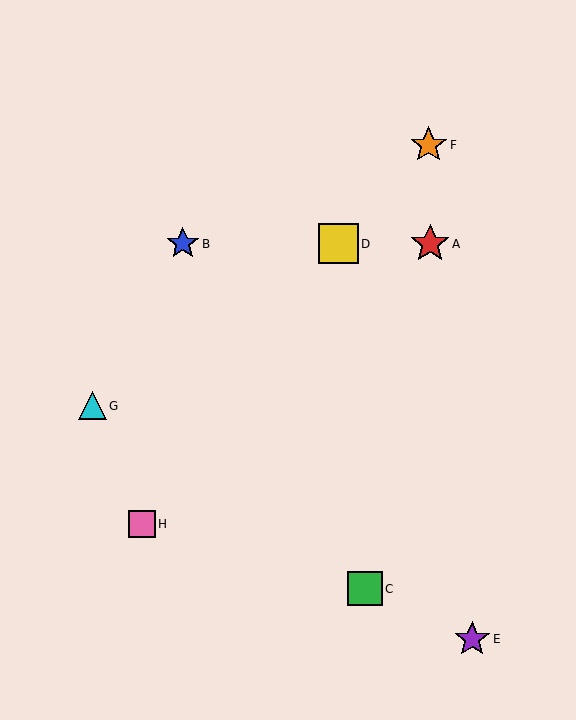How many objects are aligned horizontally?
3 objects (A, B, D) are aligned horizontally.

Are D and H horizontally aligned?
No, D is at y≈244 and H is at y≈524.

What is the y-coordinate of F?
Object F is at y≈145.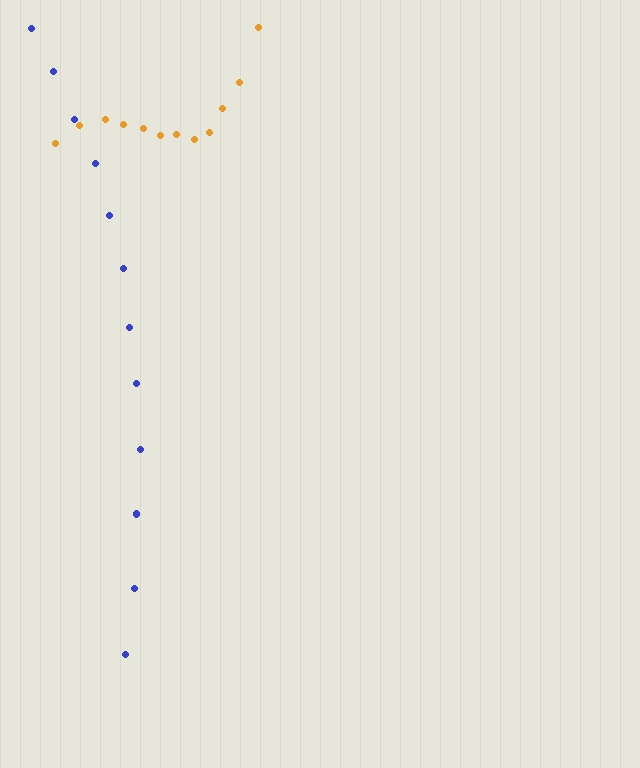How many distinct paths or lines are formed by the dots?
There are 2 distinct paths.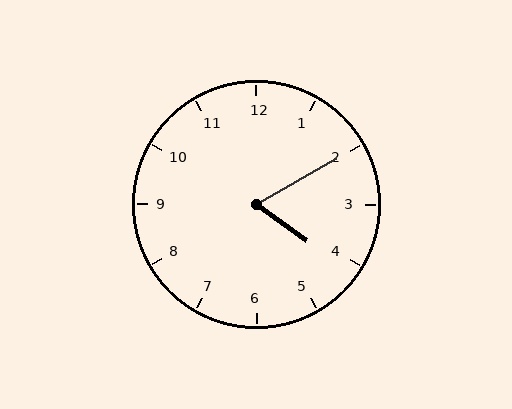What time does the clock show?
4:10.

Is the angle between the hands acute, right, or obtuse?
It is acute.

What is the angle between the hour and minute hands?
Approximately 65 degrees.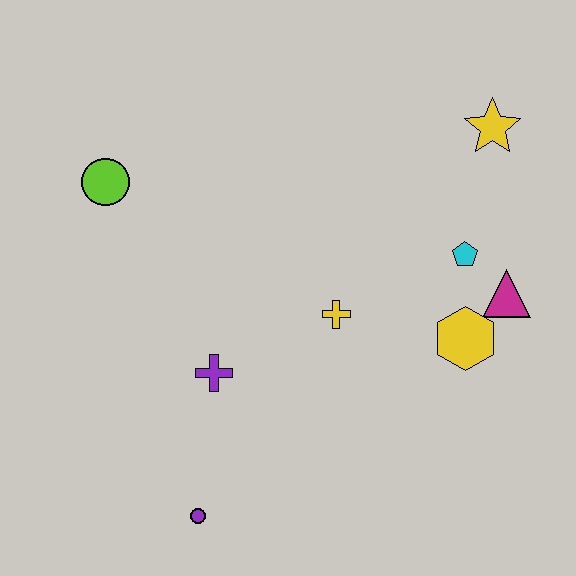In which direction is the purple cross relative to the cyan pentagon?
The purple cross is to the left of the cyan pentagon.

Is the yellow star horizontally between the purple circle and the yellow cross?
No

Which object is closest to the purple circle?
The purple cross is closest to the purple circle.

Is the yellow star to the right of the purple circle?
Yes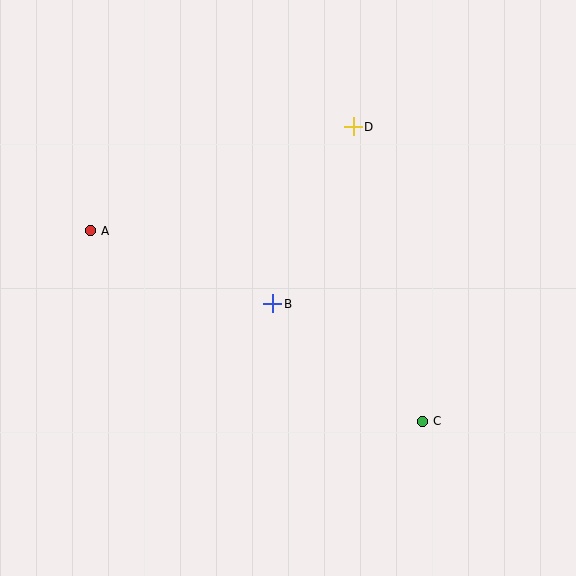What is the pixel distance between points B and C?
The distance between B and C is 190 pixels.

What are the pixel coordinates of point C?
Point C is at (422, 421).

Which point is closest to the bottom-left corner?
Point A is closest to the bottom-left corner.